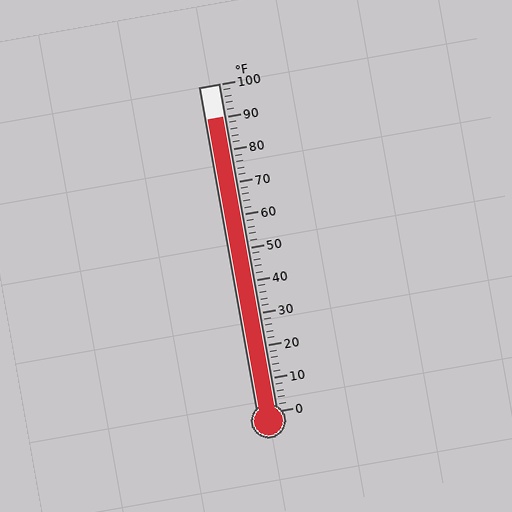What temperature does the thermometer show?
The thermometer shows approximately 90°F.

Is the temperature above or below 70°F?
The temperature is above 70°F.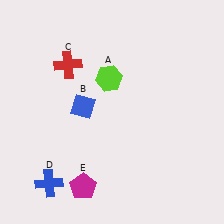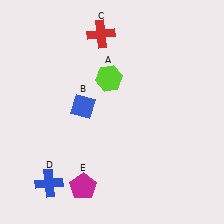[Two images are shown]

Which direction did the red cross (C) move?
The red cross (C) moved right.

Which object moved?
The red cross (C) moved right.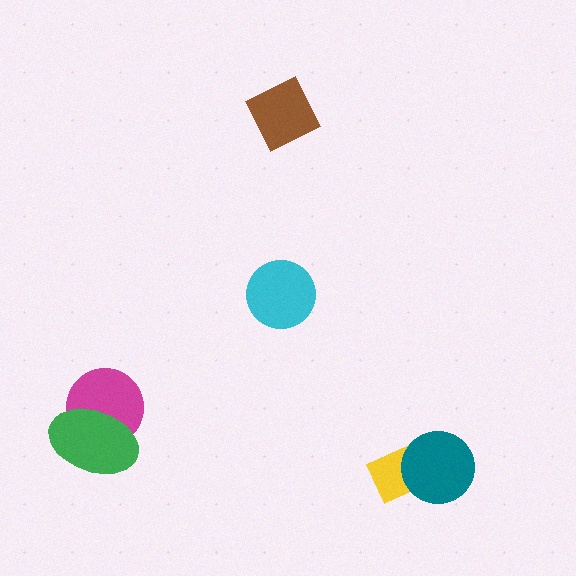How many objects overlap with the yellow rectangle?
1 object overlaps with the yellow rectangle.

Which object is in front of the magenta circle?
The green ellipse is in front of the magenta circle.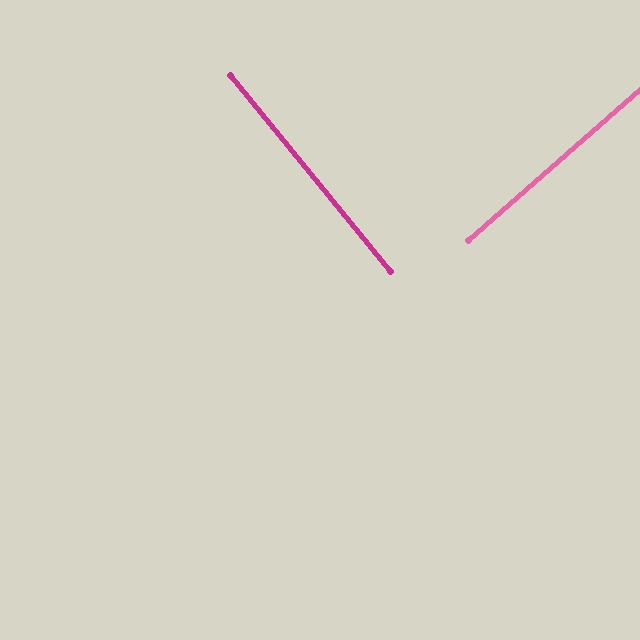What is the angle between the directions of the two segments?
Approximately 88 degrees.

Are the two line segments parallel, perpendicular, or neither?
Perpendicular — they meet at approximately 88°.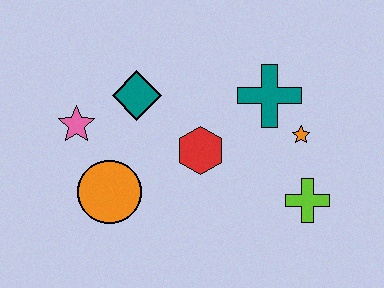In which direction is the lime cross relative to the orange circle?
The lime cross is to the right of the orange circle.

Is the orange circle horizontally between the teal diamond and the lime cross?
No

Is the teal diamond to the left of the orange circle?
No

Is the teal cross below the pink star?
No